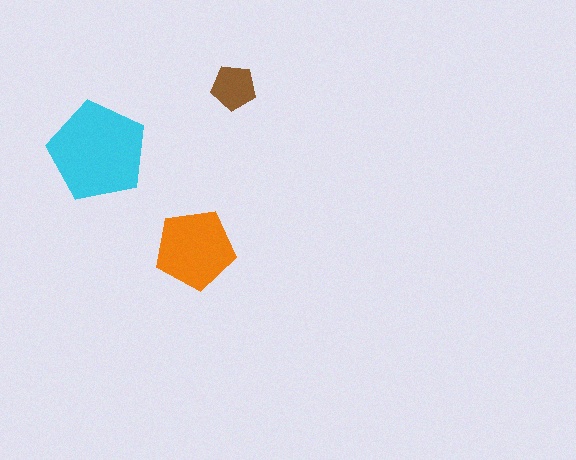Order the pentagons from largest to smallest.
the cyan one, the orange one, the brown one.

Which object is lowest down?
The orange pentagon is bottommost.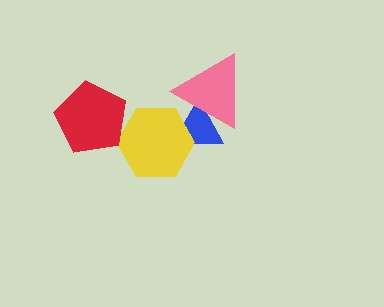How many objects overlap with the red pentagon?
1 object overlaps with the red pentagon.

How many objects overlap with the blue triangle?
2 objects overlap with the blue triangle.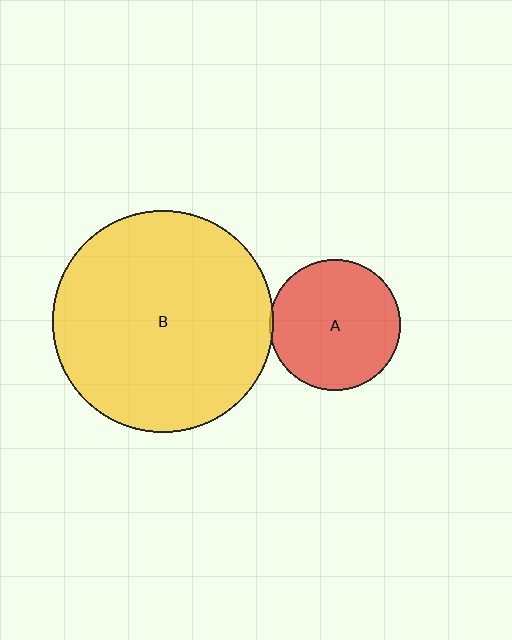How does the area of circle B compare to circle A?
Approximately 2.8 times.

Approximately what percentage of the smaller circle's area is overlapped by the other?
Approximately 5%.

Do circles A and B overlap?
Yes.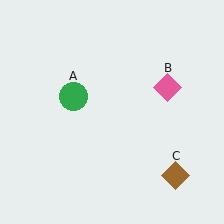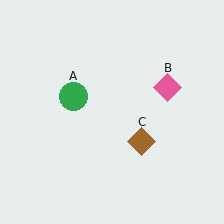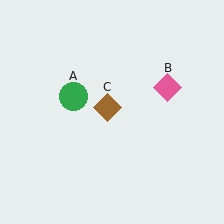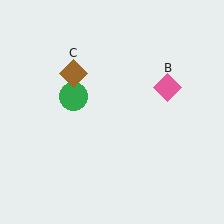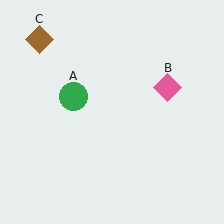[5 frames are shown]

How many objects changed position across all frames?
1 object changed position: brown diamond (object C).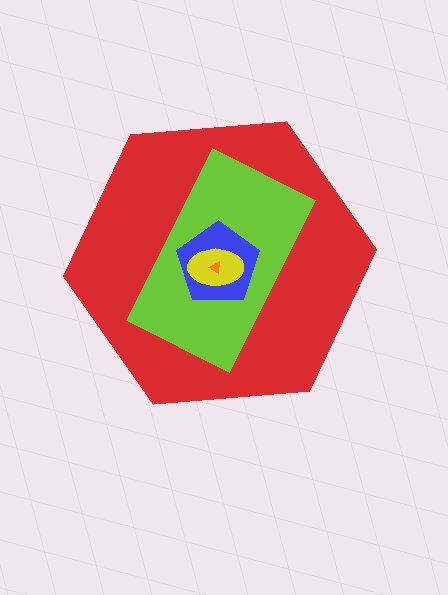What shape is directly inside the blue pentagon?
The yellow ellipse.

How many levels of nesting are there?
5.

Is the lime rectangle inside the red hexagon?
Yes.